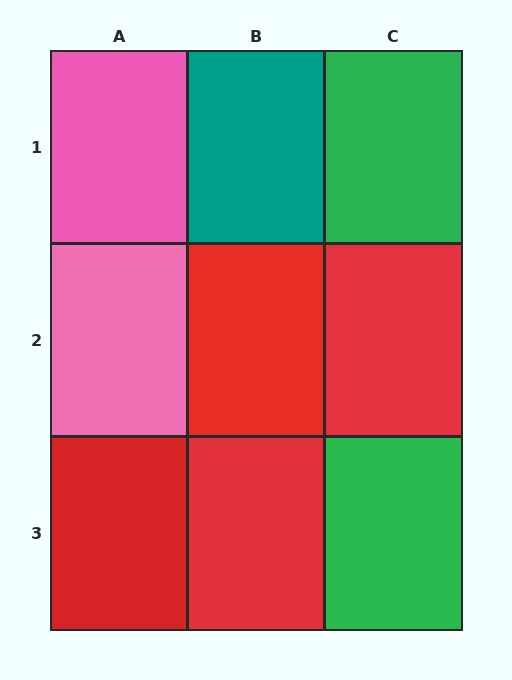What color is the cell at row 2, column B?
Red.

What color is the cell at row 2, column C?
Red.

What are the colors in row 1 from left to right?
Pink, teal, green.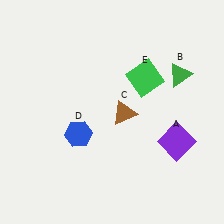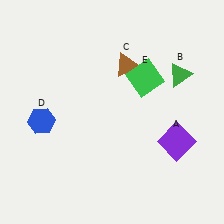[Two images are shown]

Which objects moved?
The objects that moved are: the brown triangle (C), the blue hexagon (D).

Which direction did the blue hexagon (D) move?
The blue hexagon (D) moved left.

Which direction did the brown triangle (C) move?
The brown triangle (C) moved up.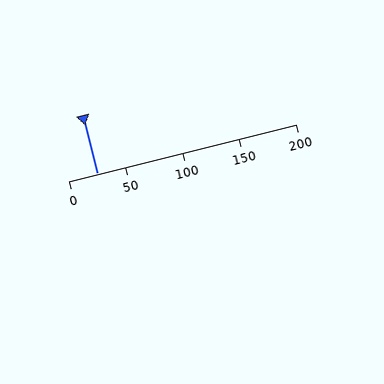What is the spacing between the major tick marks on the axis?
The major ticks are spaced 50 apart.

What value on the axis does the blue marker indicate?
The marker indicates approximately 25.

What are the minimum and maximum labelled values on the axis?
The axis runs from 0 to 200.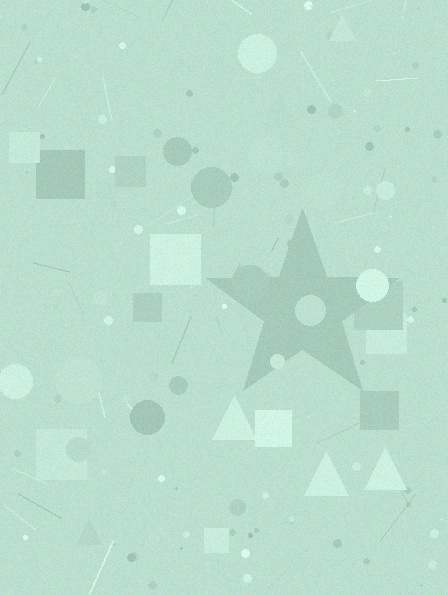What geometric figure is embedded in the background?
A star is embedded in the background.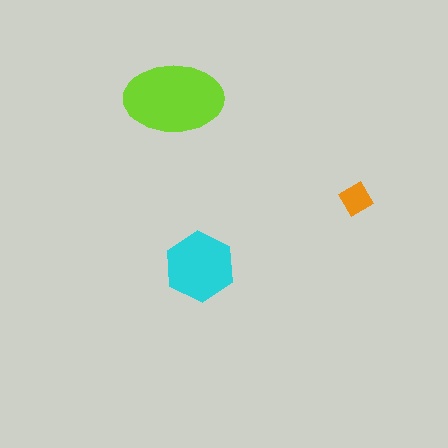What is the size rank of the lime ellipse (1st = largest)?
1st.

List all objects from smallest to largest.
The orange diamond, the cyan hexagon, the lime ellipse.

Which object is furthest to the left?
The lime ellipse is leftmost.